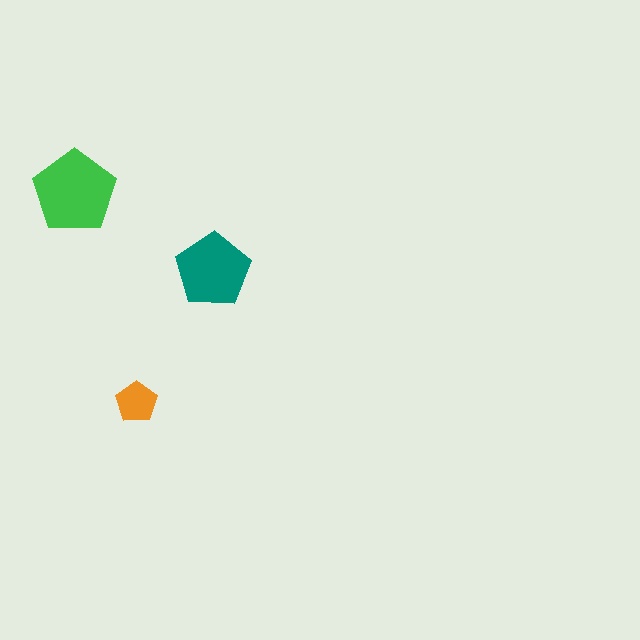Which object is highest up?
The green pentagon is topmost.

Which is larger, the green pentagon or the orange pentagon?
The green one.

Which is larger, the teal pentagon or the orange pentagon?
The teal one.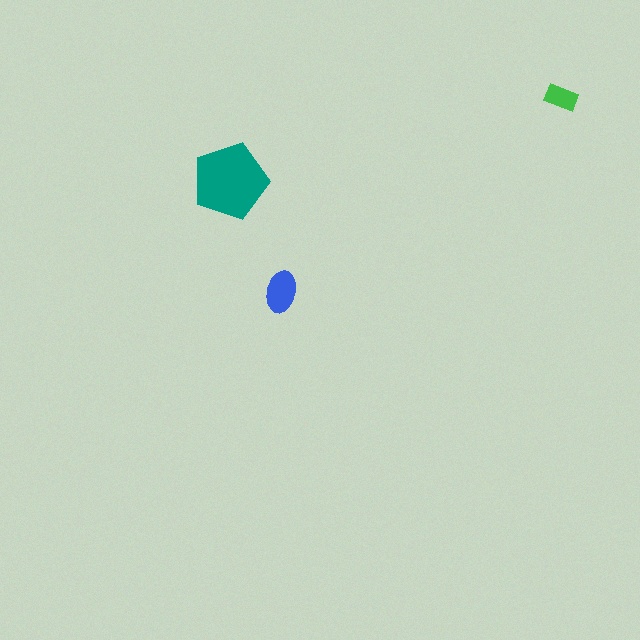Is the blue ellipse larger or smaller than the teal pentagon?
Smaller.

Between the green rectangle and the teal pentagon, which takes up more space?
The teal pentagon.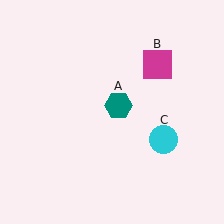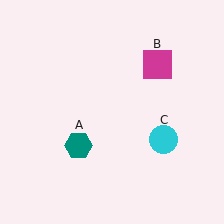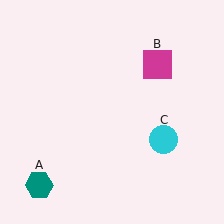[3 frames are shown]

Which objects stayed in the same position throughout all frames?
Magenta square (object B) and cyan circle (object C) remained stationary.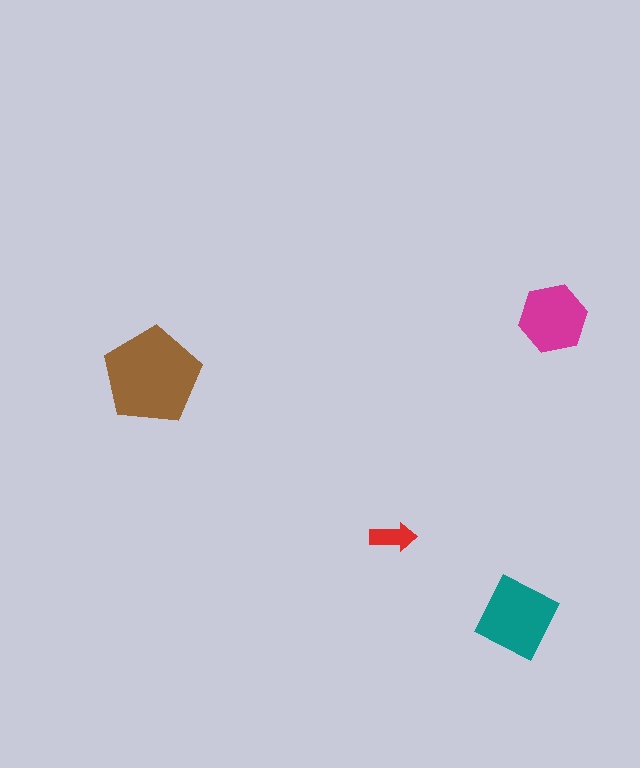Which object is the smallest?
The red arrow.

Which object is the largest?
The brown pentagon.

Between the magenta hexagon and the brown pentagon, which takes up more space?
The brown pentagon.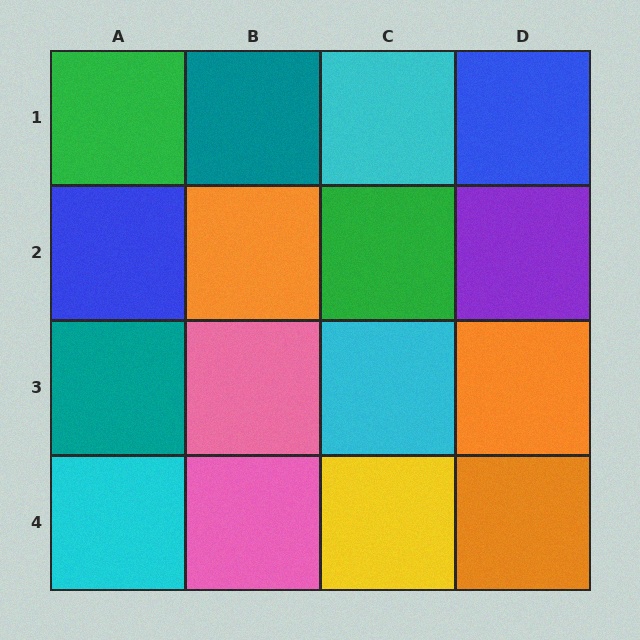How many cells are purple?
1 cell is purple.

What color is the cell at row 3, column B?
Pink.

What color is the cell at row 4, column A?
Cyan.